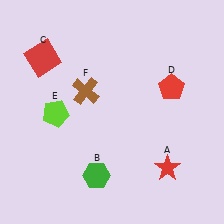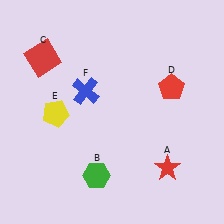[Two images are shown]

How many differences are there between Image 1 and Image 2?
There are 2 differences between the two images.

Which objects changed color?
E changed from lime to yellow. F changed from brown to blue.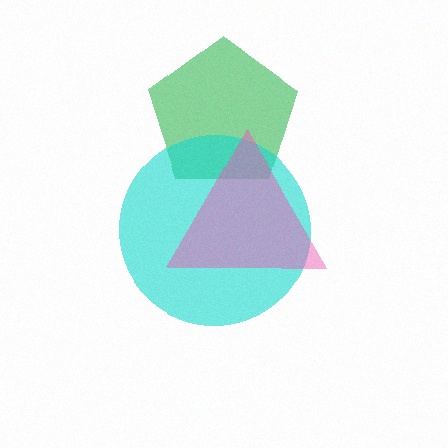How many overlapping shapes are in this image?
There are 3 overlapping shapes in the image.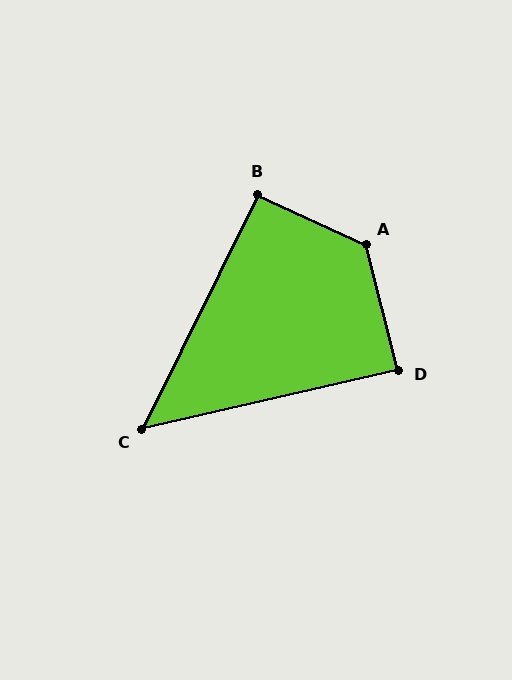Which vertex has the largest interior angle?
A, at approximately 129 degrees.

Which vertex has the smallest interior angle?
C, at approximately 51 degrees.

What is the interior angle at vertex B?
Approximately 91 degrees (approximately right).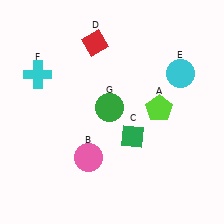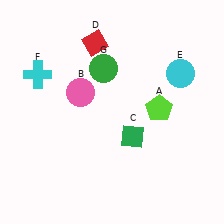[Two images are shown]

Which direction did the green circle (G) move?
The green circle (G) moved up.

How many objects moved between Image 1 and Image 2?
2 objects moved between the two images.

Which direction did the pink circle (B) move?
The pink circle (B) moved up.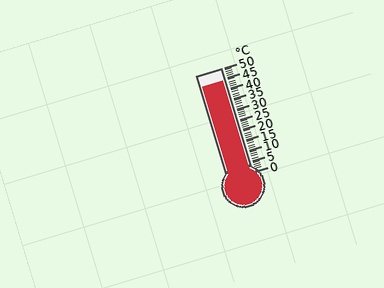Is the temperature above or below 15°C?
The temperature is above 15°C.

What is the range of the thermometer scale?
The thermometer scale ranges from 0°C to 50°C.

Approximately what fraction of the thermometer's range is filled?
The thermometer is filled to approximately 90% of its range.